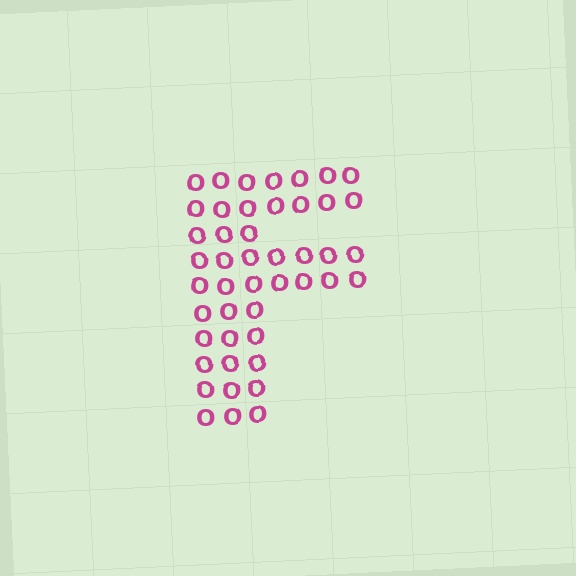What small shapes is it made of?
It is made of small letter O's.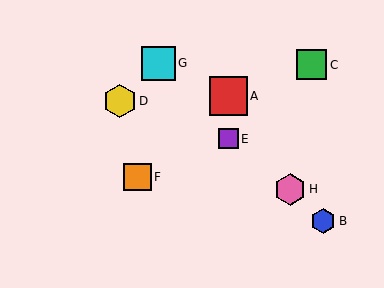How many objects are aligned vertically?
2 objects (A, E) are aligned vertically.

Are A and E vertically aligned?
Yes, both are at x≈228.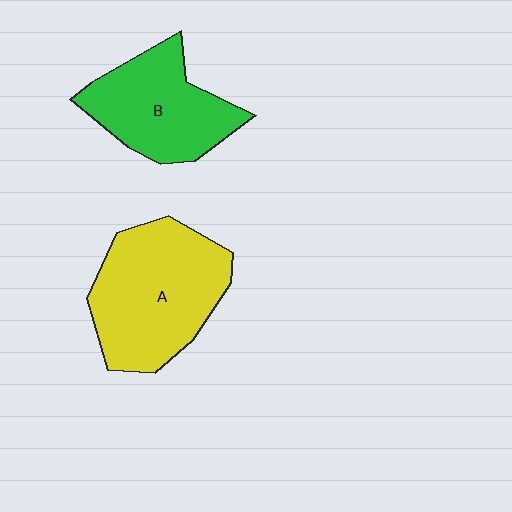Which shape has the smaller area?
Shape B (green).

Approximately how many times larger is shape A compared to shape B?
Approximately 1.3 times.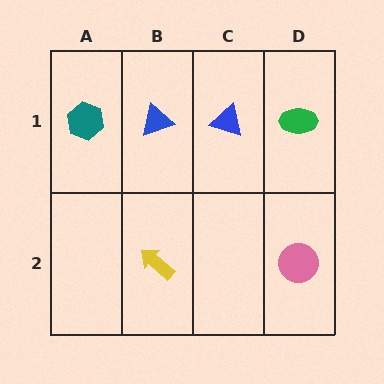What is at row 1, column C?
A blue triangle.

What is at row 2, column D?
A pink circle.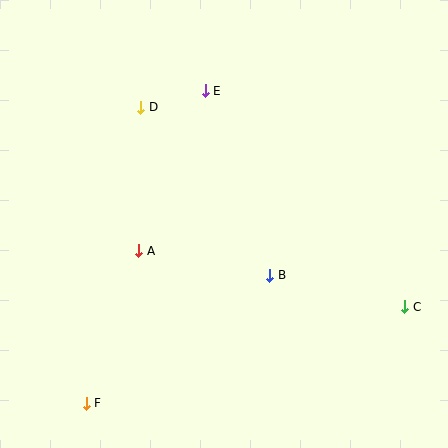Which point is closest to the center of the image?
Point B at (270, 275) is closest to the center.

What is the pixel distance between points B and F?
The distance between B and F is 224 pixels.